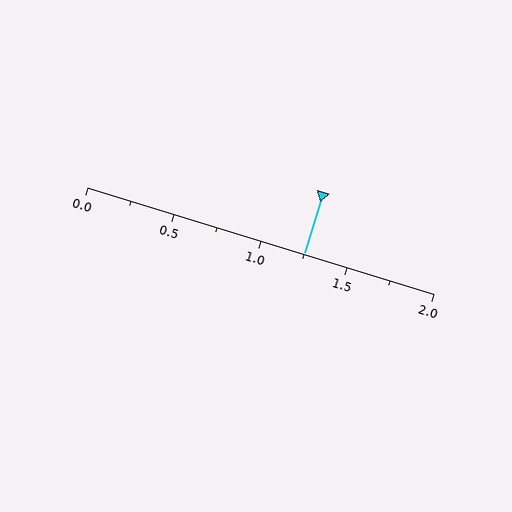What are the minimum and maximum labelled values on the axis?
The axis runs from 0.0 to 2.0.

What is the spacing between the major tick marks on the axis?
The major ticks are spaced 0.5 apart.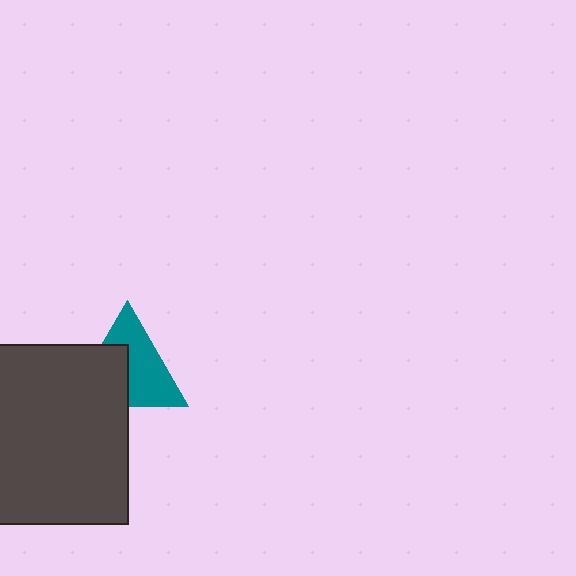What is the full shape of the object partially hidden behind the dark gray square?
The partially hidden object is a teal triangle.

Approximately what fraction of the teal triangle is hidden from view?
Roughly 44% of the teal triangle is hidden behind the dark gray square.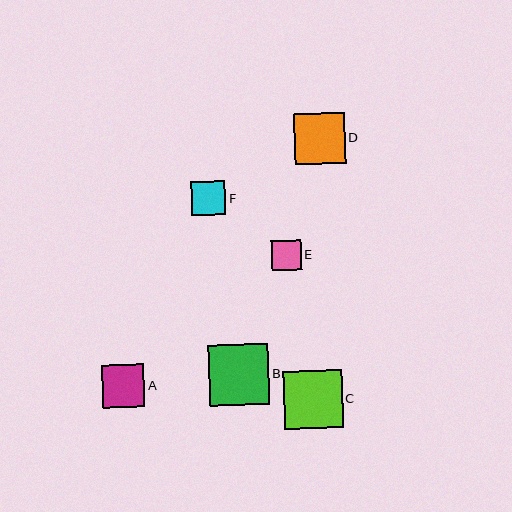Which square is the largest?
Square B is the largest with a size of approximately 61 pixels.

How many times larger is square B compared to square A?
Square B is approximately 1.4 times the size of square A.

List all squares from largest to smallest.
From largest to smallest: B, C, D, A, F, E.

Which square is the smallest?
Square E is the smallest with a size of approximately 30 pixels.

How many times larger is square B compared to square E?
Square B is approximately 2.0 times the size of square E.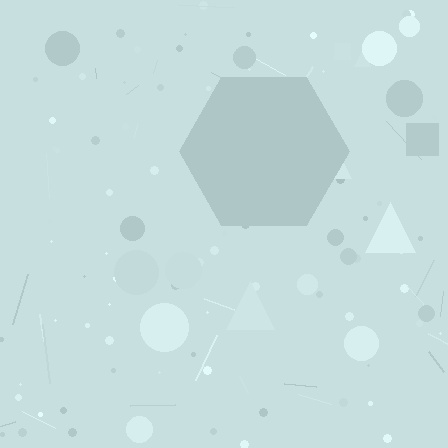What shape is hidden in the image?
A hexagon is hidden in the image.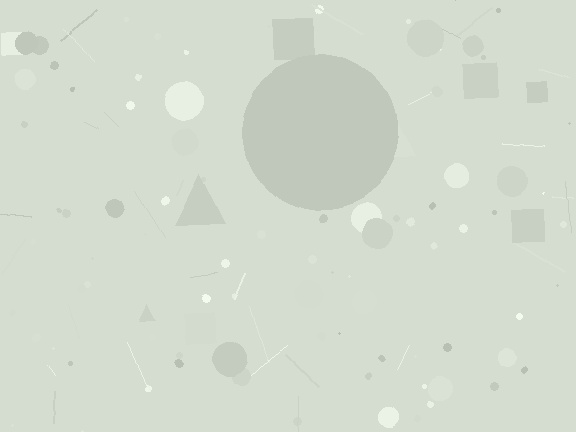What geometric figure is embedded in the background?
A circle is embedded in the background.